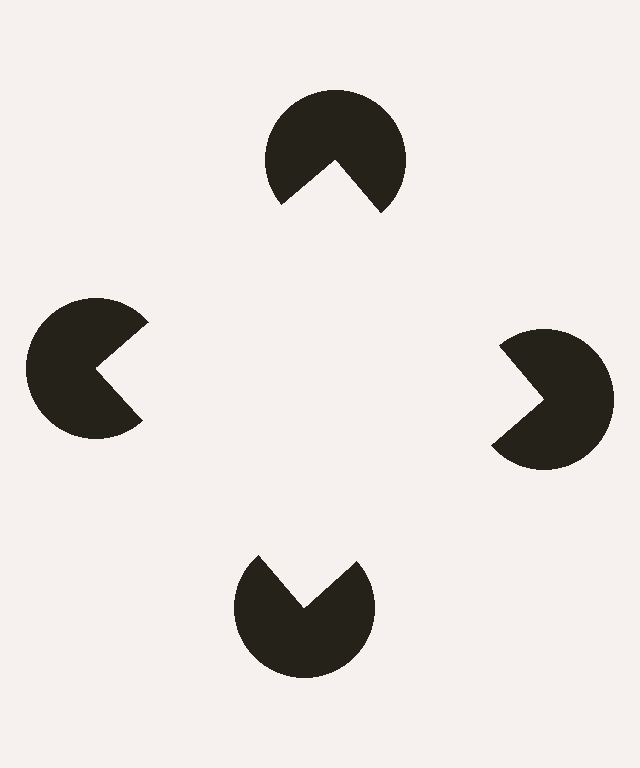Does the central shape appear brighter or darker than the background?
It typically appears slightly brighter than the background, even though no actual brightness change is drawn.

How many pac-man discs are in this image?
There are 4 — one at each vertex of the illusory square.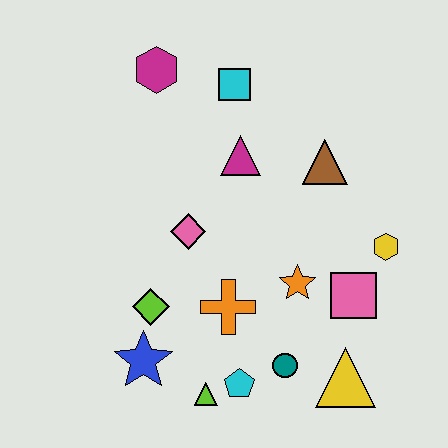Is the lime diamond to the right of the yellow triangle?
No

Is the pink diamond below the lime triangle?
No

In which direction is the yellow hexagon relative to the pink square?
The yellow hexagon is above the pink square.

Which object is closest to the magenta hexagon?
The cyan square is closest to the magenta hexagon.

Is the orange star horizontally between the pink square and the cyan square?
Yes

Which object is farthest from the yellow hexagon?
The magenta hexagon is farthest from the yellow hexagon.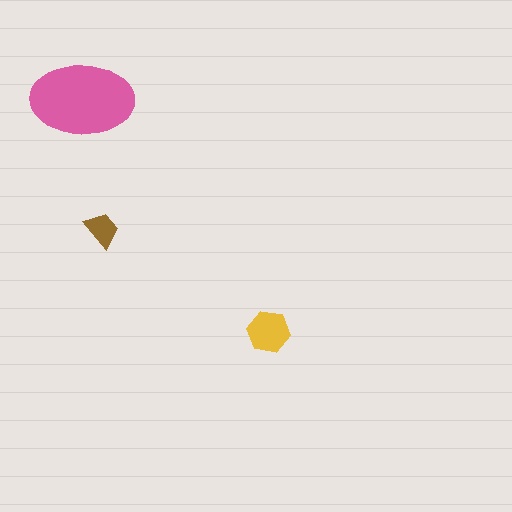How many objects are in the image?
There are 3 objects in the image.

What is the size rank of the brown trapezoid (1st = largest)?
3rd.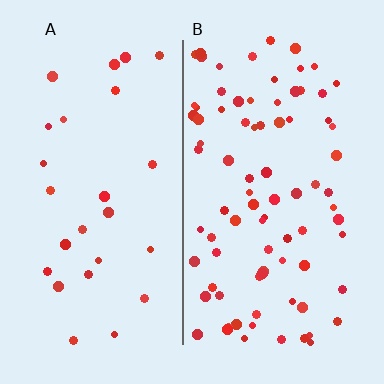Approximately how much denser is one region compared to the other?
Approximately 3.2× — region B over region A.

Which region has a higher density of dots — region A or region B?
B (the right).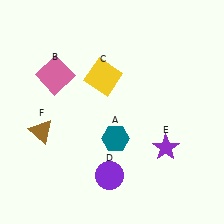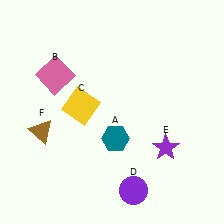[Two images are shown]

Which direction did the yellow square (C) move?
The yellow square (C) moved down.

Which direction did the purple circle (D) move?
The purple circle (D) moved right.